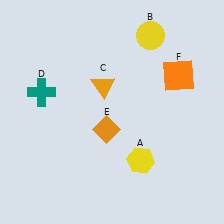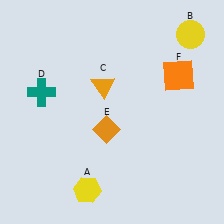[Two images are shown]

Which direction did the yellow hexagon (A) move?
The yellow hexagon (A) moved left.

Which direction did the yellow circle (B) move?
The yellow circle (B) moved right.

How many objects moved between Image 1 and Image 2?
2 objects moved between the two images.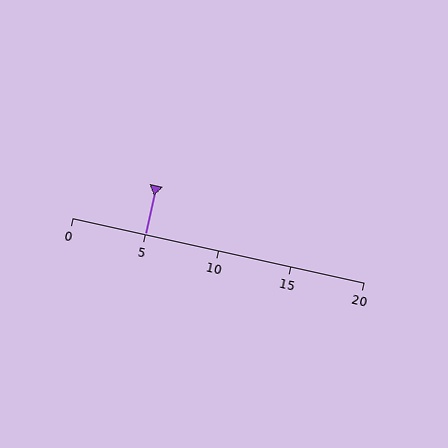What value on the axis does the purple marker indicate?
The marker indicates approximately 5.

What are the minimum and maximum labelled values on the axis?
The axis runs from 0 to 20.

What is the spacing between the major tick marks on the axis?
The major ticks are spaced 5 apart.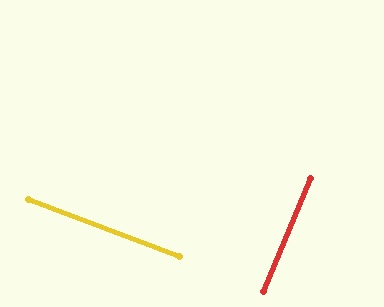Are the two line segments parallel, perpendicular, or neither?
Perpendicular — they meet at approximately 89°.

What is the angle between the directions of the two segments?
Approximately 89 degrees.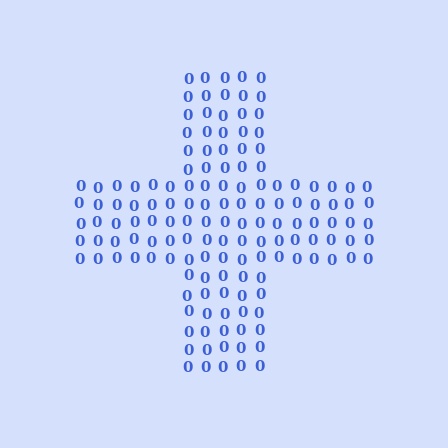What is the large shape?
The large shape is a cross.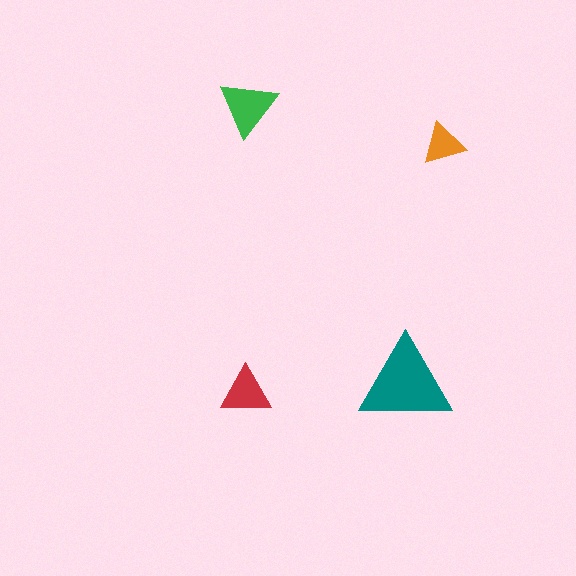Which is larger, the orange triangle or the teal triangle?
The teal one.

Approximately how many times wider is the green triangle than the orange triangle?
About 1.5 times wider.